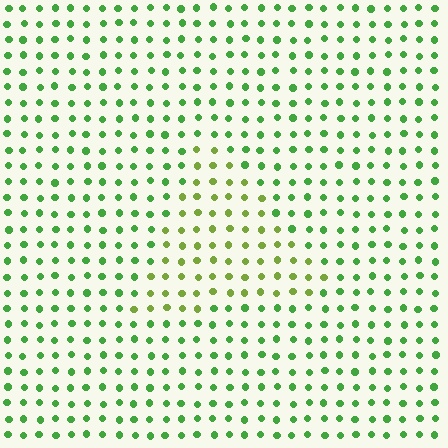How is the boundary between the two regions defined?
The boundary is defined purely by a slight shift in hue (about 32 degrees). Spacing, size, and orientation are identical on both sides.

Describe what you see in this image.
The image is filled with small green elements in a uniform arrangement. A triangle-shaped region is visible where the elements are tinted to a slightly different hue, forming a subtle color boundary.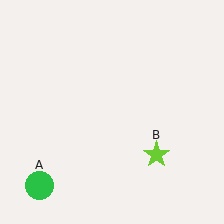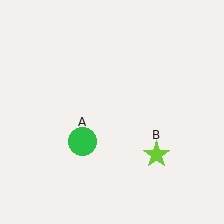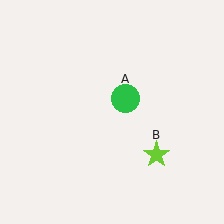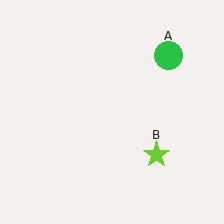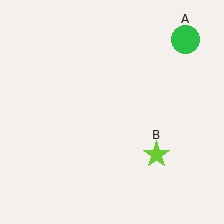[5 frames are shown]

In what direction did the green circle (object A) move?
The green circle (object A) moved up and to the right.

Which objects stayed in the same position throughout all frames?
Lime star (object B) remained stationary.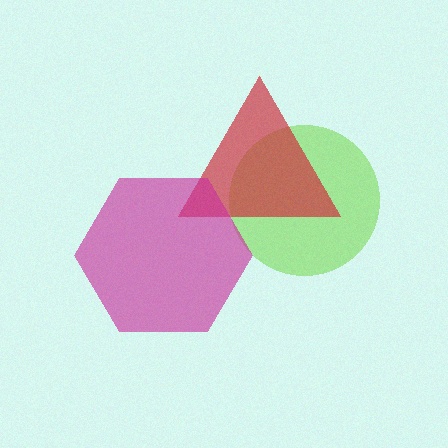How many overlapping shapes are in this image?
There are 3 overlapping shapes in the image.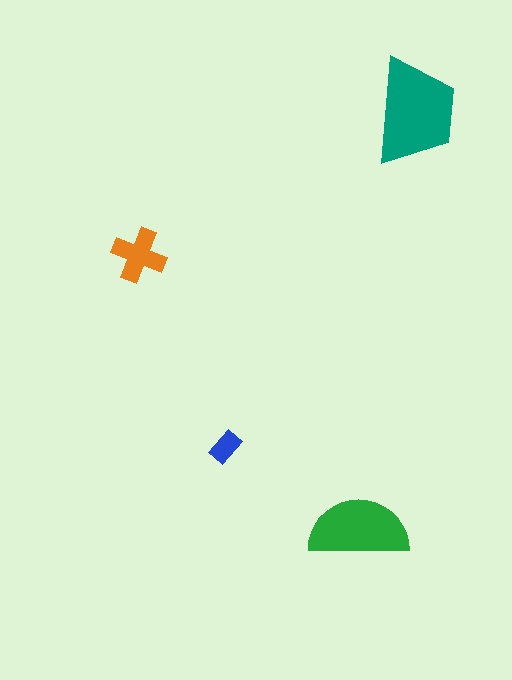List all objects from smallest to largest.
The blue rectangle, the orange cross, the green semicircle, the teal trapezoid.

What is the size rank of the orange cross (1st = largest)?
3rd.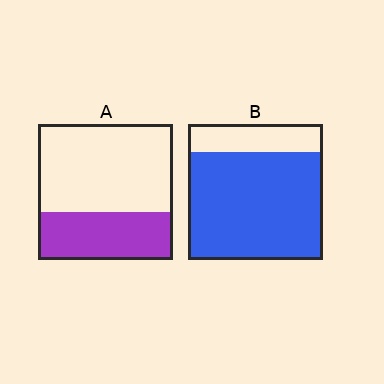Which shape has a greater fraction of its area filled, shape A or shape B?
Shape B.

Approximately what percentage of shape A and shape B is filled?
A is approximately 35% and B is approximately 80%.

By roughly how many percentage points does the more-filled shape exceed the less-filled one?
By roughly 45 percentage points (B over A).